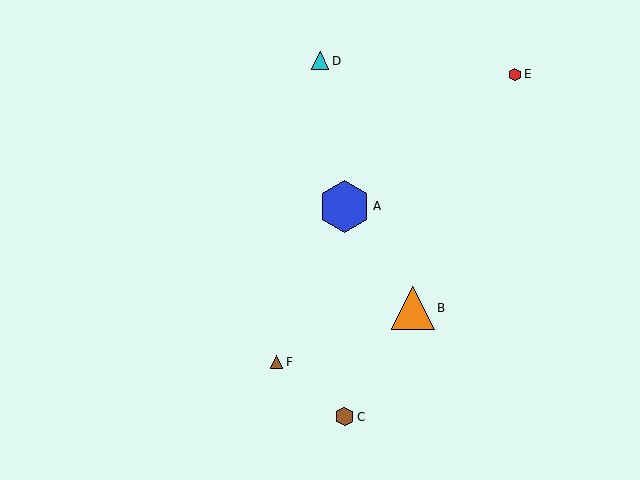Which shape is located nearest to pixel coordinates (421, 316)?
The orange triangle (labeled B) at (413, 308) is nearest to that location.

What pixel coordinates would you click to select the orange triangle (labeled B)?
Click at (413, 308) to select the orange triangle B.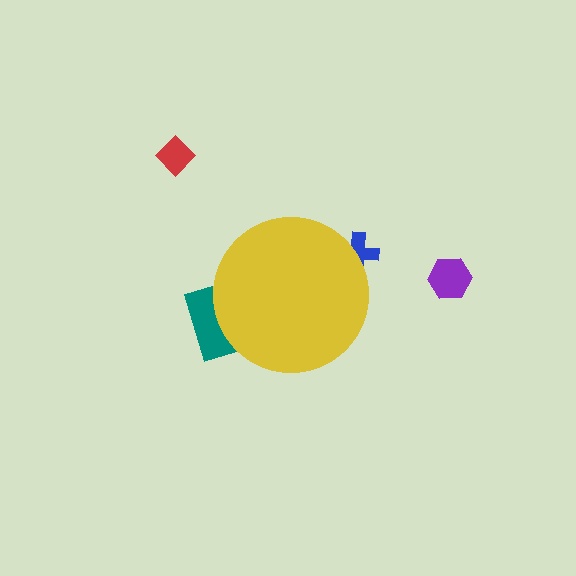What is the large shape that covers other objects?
A yellow circle.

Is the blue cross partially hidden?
Yes, the blue cross is partially hidden behind the yellow circle.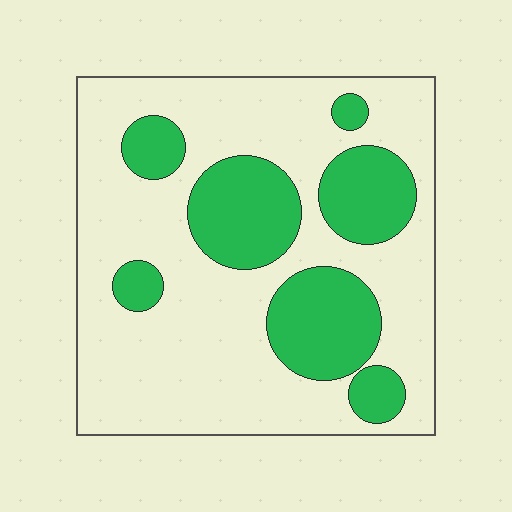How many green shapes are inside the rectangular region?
7.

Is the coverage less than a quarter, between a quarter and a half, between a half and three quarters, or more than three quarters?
Between a quarter and a half.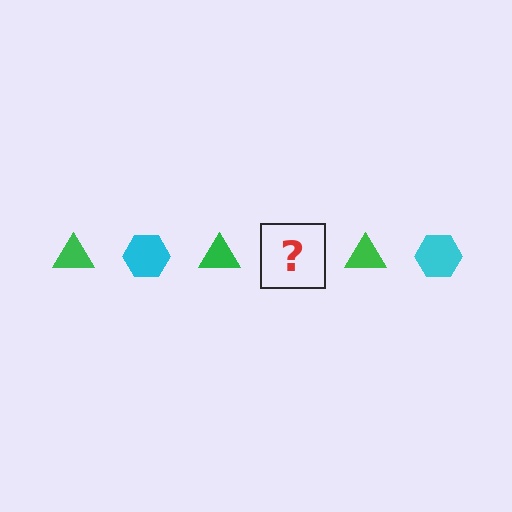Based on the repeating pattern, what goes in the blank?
The blank should be a cyan hexagon.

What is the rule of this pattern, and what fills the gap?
The rule is that the pattern alternates between green triangle and cyan hexagon. The gap should be filled with a cyan hexagon.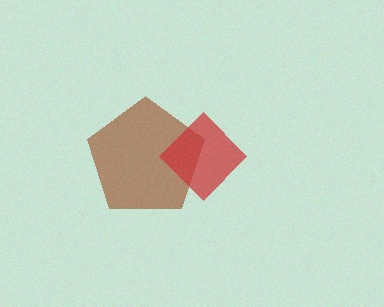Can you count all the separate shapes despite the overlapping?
Yes, there are 2 separate shapes.